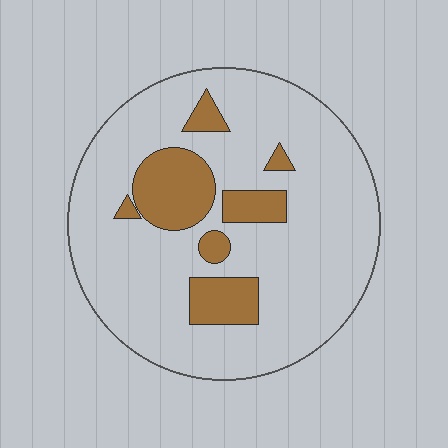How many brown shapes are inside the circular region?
7.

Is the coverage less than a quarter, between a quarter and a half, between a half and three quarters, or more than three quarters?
Less than a quarter.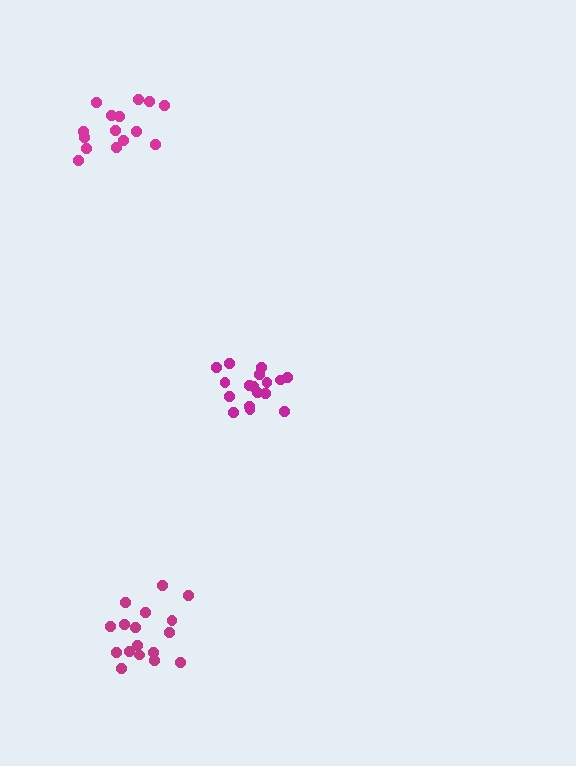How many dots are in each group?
Group 1: 17 dots, Group 2: 15 dots, Group 3: 17 dots (49 total).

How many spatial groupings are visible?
There are 3 spatial groupings.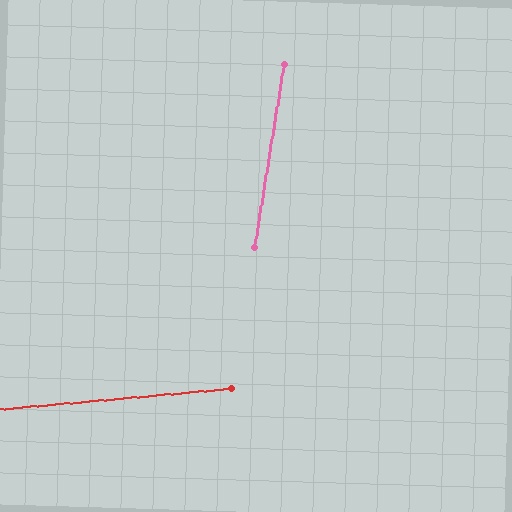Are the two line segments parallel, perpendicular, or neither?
Neither parallel nor perpendicular — they differ by about 76°.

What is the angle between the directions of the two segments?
Approximately 76 degrees.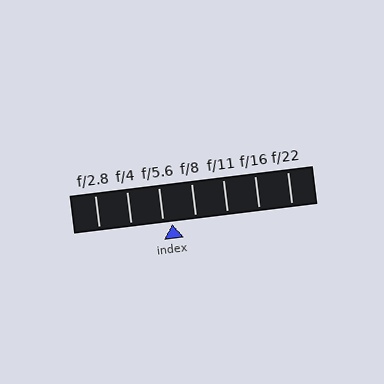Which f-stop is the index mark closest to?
The index mark is closest to f/5.6.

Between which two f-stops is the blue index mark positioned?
The index mark is between f/5.6 and f/8.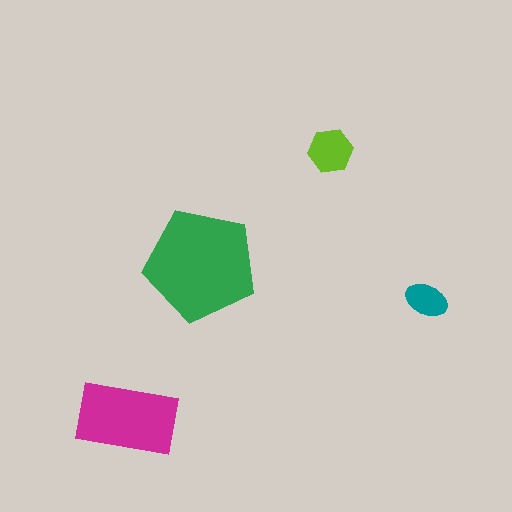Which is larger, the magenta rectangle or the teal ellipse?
The magenta rectangle.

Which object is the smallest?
The teal ellipse.